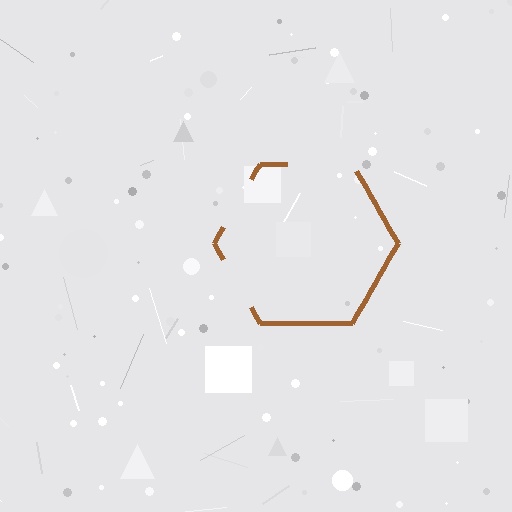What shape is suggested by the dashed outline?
The dashed outline suggests a hexagon.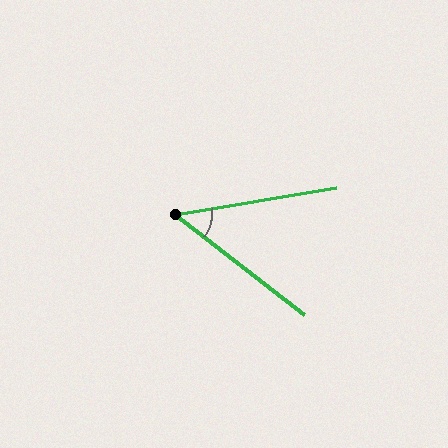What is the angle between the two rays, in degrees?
Approximately 47 degrees.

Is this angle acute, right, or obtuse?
It is acute.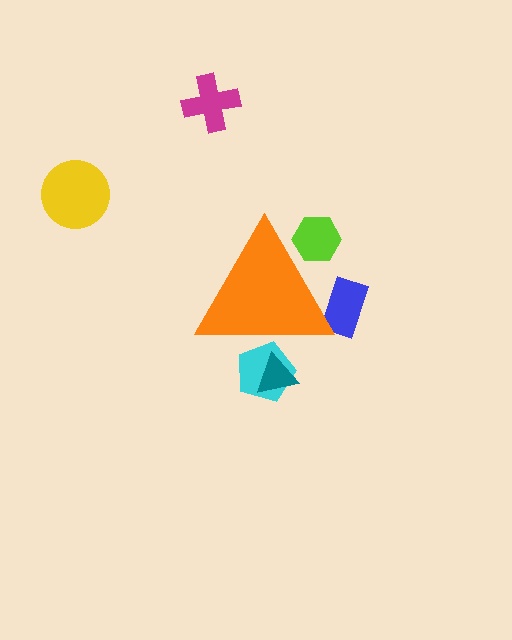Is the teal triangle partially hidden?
Yes, the teal triangle is partially hidden behind the orange triangle.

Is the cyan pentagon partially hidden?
Yes, the cyan pentagon is partially hidden behind the orange triangle.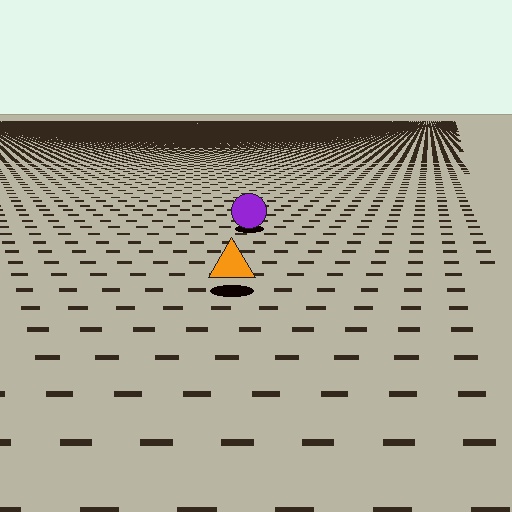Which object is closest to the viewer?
The orange triangle is closest. The texture marks near it are larger and more spread out.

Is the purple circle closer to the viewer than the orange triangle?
No. The orange triangle is closer — you can tell from the texture gradient: the ground texture is coarser near it.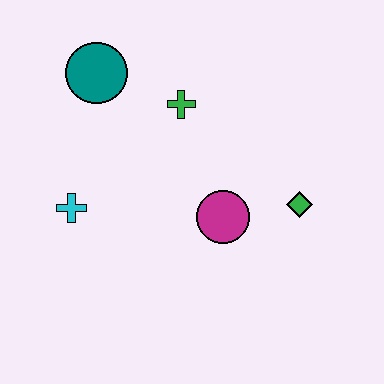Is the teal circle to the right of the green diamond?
No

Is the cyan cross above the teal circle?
No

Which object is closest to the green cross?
The teal circle is closest to the green cross.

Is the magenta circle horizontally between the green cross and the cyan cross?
No